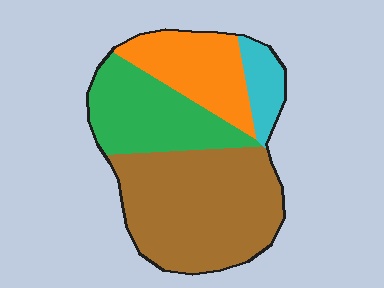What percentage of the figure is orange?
Orange covers 20% of the figure.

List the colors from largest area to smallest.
From largest to smallest: brown, green, orange, cyan.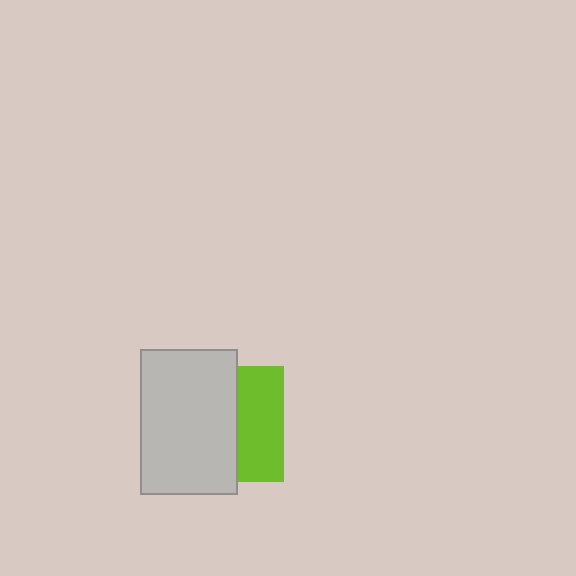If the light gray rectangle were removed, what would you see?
You would see the complete lime square.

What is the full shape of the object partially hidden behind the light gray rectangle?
The partially hidden object is a lime square.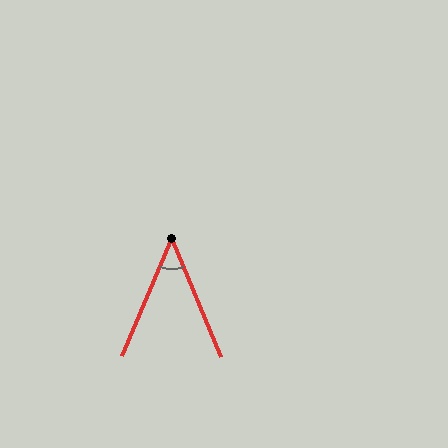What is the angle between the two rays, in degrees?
Approximately 45 degrees.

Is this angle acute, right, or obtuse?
It is acute.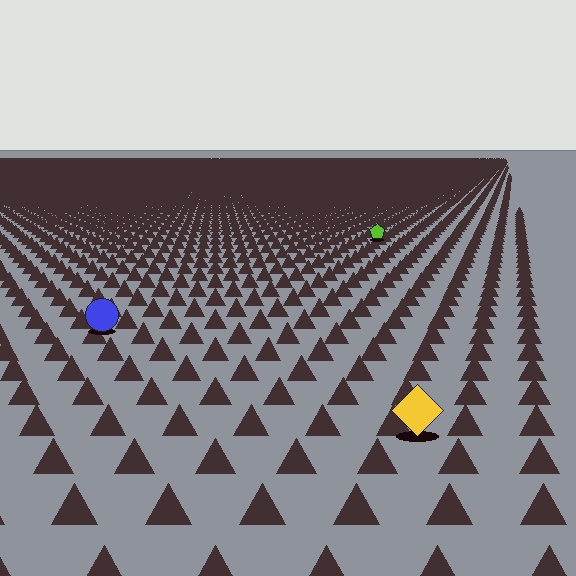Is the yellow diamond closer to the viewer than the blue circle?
Yes. The yellow diamond is closer — you can tell from the texture gradient: the ground texture is coarser near it.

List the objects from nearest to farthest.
From nearest to farthest: the yellow diamond, the blue circle, the lime pentagon.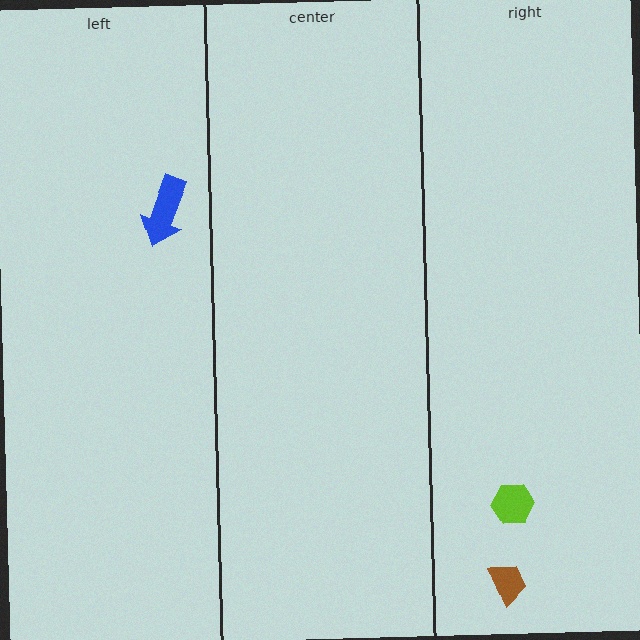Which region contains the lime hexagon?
The right region.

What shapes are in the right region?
The brown trapezoid, the lime hexagon.